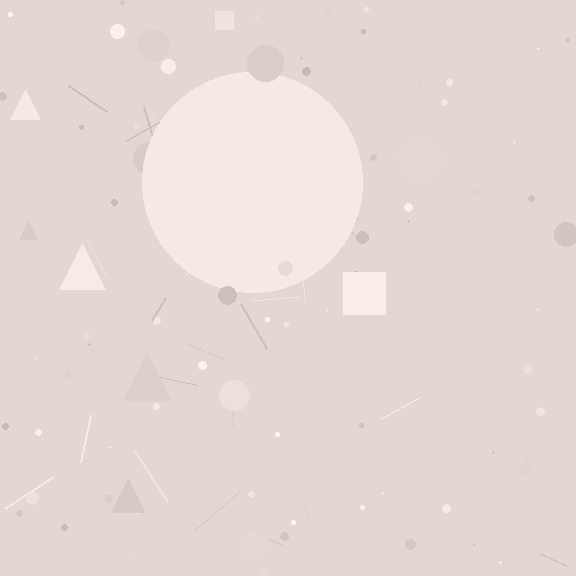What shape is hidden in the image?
A circle is hidden in the image.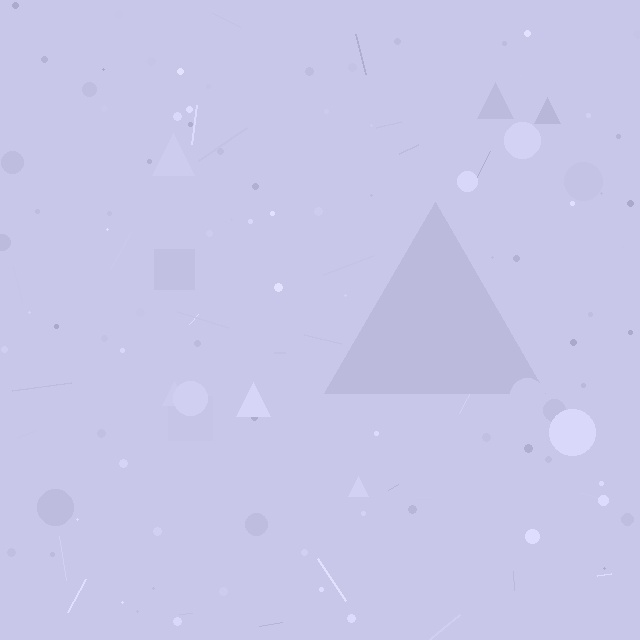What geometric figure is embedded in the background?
A triangle is embedded in the background.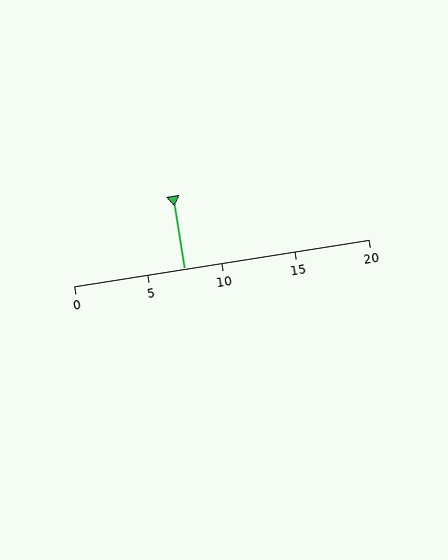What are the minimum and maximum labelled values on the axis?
The axis runs from 0 to 20.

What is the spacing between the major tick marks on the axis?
The major ticks are spaced 5 apart.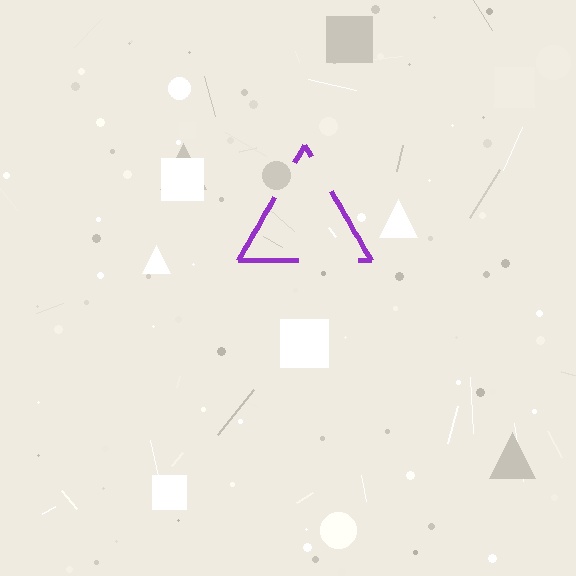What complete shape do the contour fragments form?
The contour fragments form a triangle.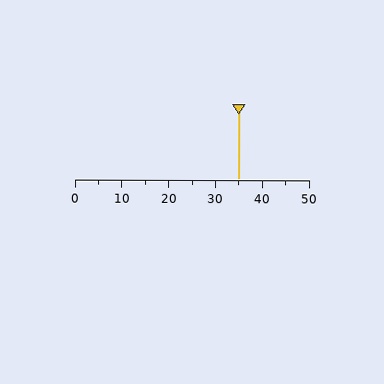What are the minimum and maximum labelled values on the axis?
The axis runs from 0 to 50.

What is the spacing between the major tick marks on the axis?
The major ticks are spaced 10 apart.